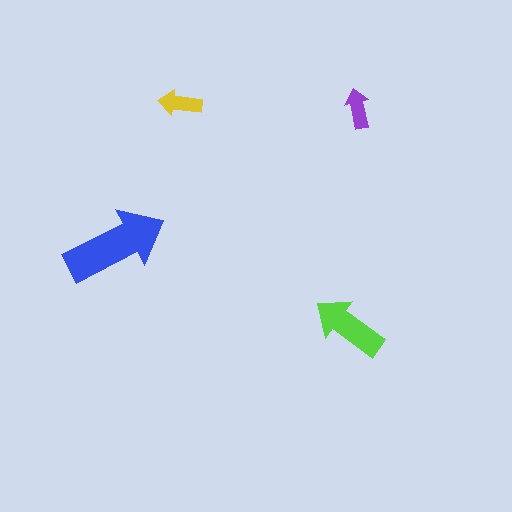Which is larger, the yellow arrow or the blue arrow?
The blue one.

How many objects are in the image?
There are 4 objects in the image.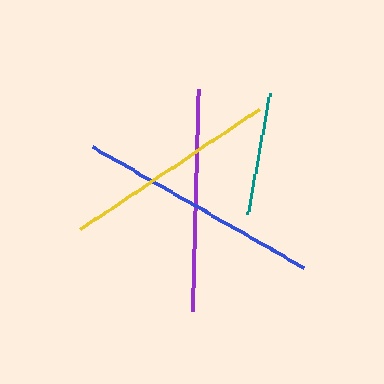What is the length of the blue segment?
The blue segment is approximately 243 pixels long.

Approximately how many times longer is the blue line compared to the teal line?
The blue line is approximately 2.0 times the length of the teal line.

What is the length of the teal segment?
The teal segment is approximately 123 pixels long.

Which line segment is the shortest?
The teal line is the shortest at approximately 123 pixels.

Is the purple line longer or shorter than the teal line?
The purple line is longer than the teal line.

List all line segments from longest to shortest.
From longest to shortest: blue, purple, yellow, teal.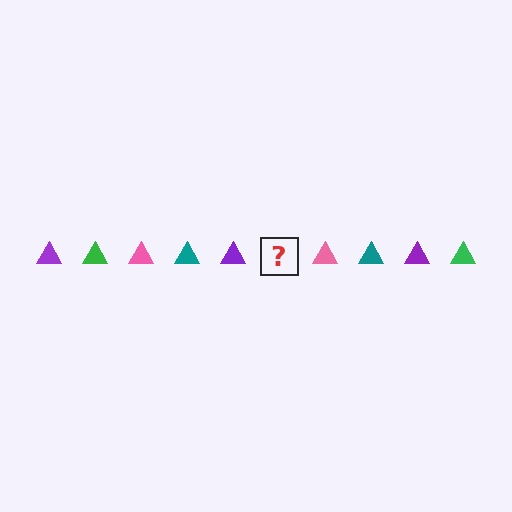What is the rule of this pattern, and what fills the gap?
The rule is that the pattern cycles through purple, green, pink, teal triangles. The gap should be filled with a green triangle.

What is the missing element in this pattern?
The missing element is a green triangle.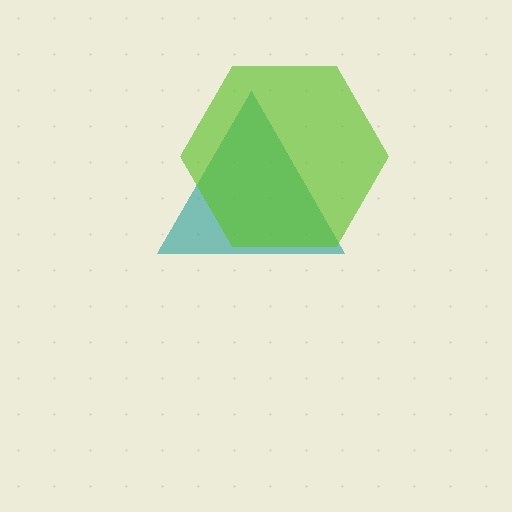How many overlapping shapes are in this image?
There are 2 overlapping shapes in the image.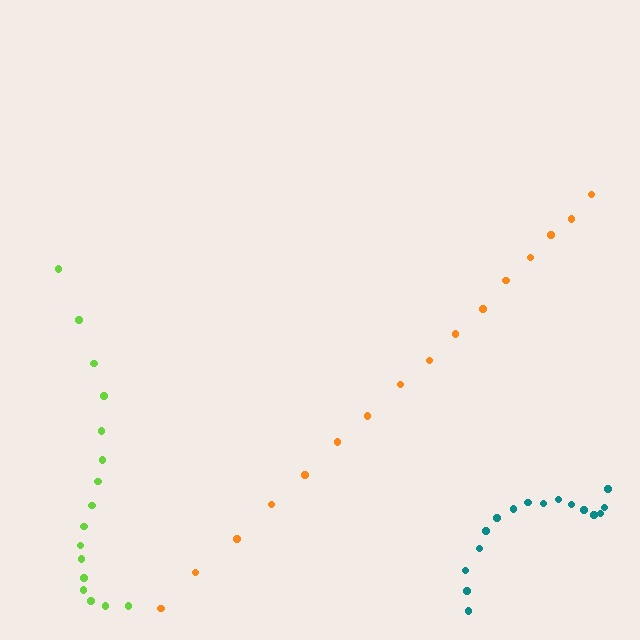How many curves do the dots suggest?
There are 3 distinct paths.